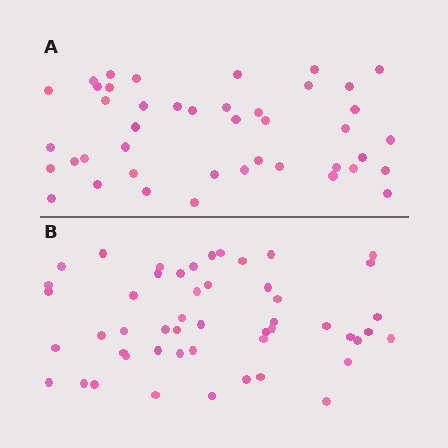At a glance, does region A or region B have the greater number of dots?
Region B (the bottom region) has more dots.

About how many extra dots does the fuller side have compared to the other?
Region B has roughly 8 or so more dots than region A.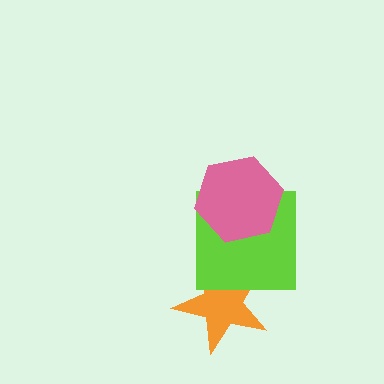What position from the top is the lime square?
The lime square is 2nd from the top.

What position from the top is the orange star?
The orange star is 3rd from the top.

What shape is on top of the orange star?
The lime square is on top of the orange star.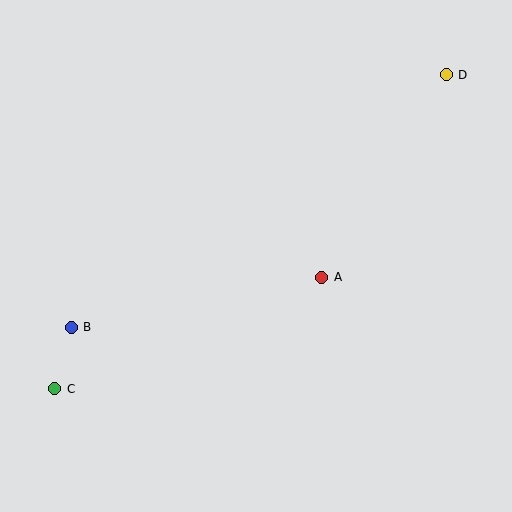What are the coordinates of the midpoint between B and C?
The midpoint between B and C is at (63, 358).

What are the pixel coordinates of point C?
Point C is at (54, 389).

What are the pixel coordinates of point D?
Point D is at (446, 75).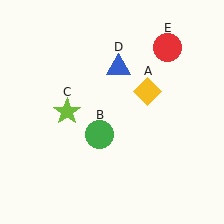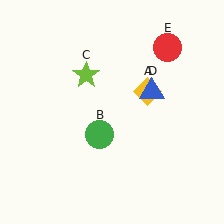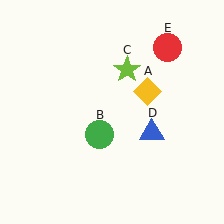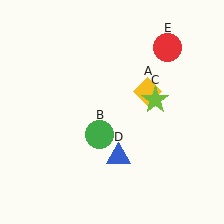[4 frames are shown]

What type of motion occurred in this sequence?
The lime star (object C), blue triangle (object D) rotated clockwise around the center of the scene.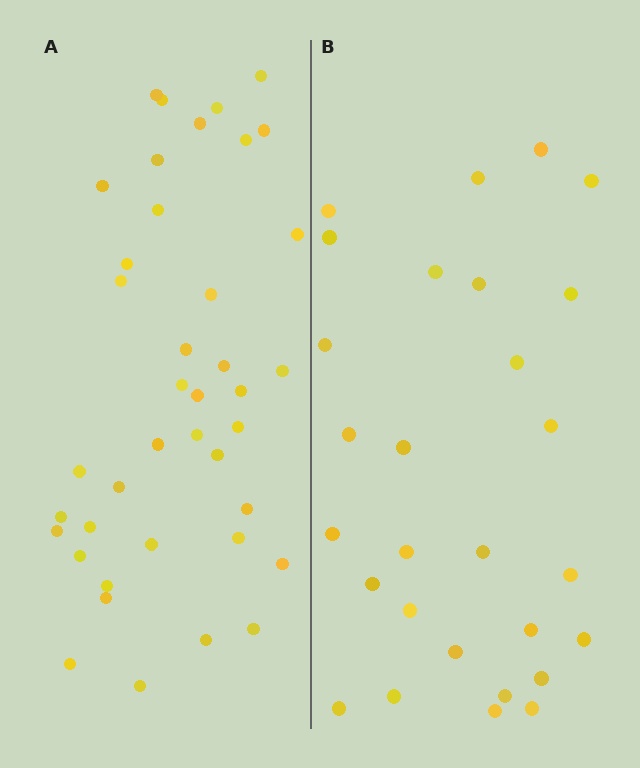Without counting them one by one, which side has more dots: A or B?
Region A (the left region) has more dots.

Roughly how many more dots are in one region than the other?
Region A has roughly 12 or so more dots than region B.